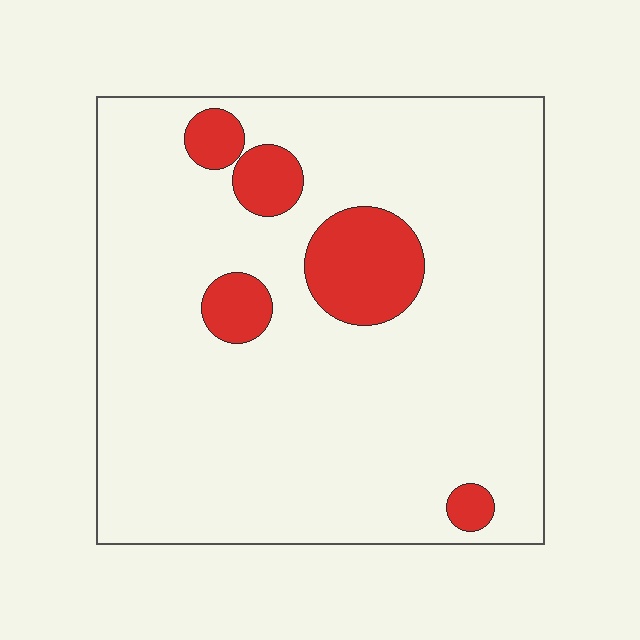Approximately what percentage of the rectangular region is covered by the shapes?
Approximately 10%.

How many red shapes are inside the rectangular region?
5.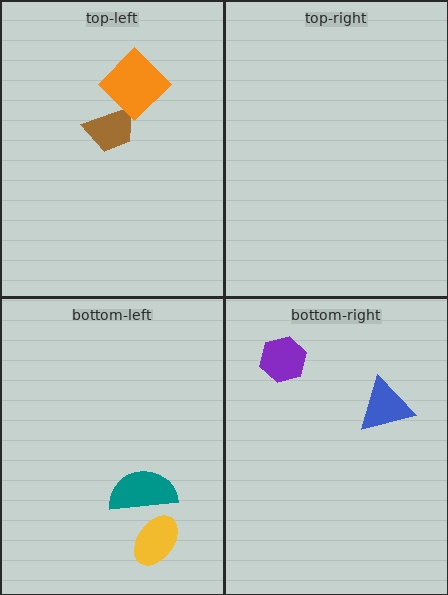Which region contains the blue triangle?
The bottom-right region.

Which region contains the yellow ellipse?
The bottom-left region.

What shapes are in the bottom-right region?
The purple hexagon, the blue triangle.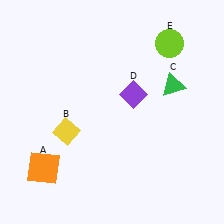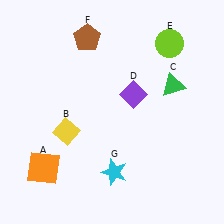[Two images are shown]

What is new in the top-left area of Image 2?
A brown pentagon (F) was added in the top-left area of Image 2.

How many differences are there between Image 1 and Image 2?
There are 2 differences between the two images.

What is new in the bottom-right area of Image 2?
A cyan star (G) was added in the bottom-right area of Image 2.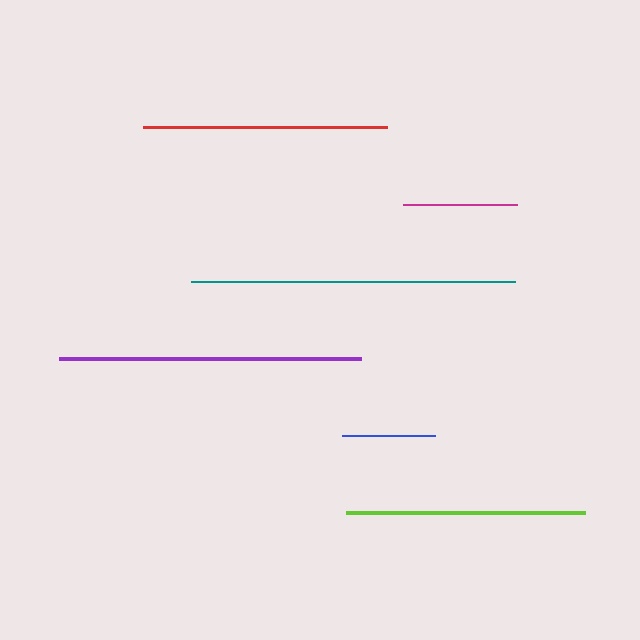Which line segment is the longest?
The teal line is the longest at approximately 324 pixels.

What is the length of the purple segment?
The purple segment is approximately 302 pixels long.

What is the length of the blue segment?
The blue segment is approximately 93 pixels long.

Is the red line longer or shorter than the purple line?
The purple line is longer than the red line.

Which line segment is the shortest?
The blue line is the shortest at approximately 93 pixels.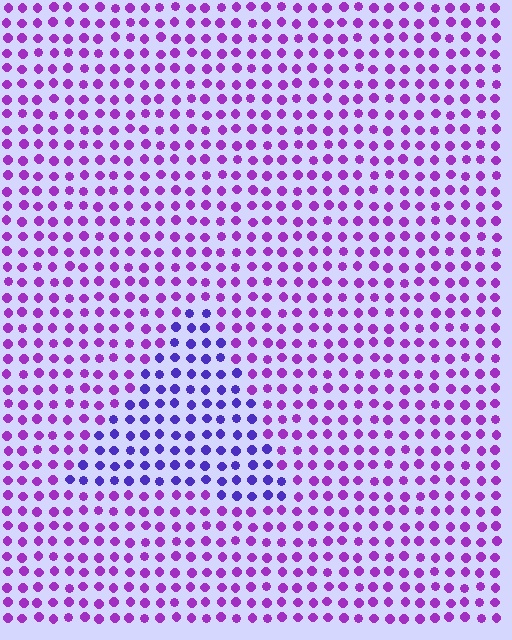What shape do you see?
I see a triangle.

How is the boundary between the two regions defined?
The boundary is defined purely by a slight shift in hue (about 35 degrees). Spacing, size, and orientation are identical on both sides.